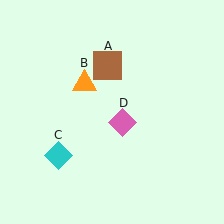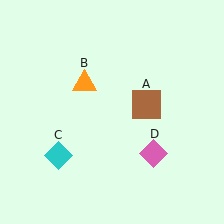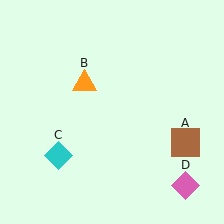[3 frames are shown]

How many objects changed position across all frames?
2 objects changed position: brown square (object A), pink diamond (object D).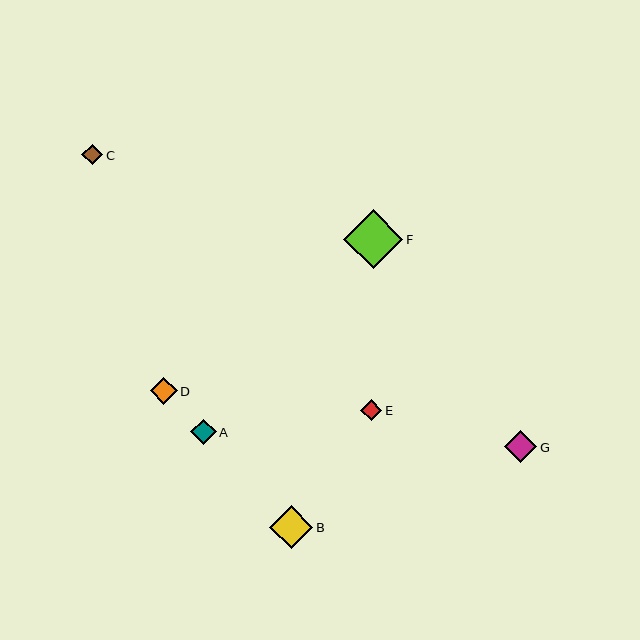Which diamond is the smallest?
Diamond C is the smallest with a size of approximately 21 pixels.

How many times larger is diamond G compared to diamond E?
Diamond G is approximately 1.5 times the size of diamond E.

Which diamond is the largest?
Diamond F is the largest with a size of approximately 59 pixels.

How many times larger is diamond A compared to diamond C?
Diamond A is approximately 1.2 times the size of diamond C.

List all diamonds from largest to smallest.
From largest to smallest: F, B, G, D, A, E, C.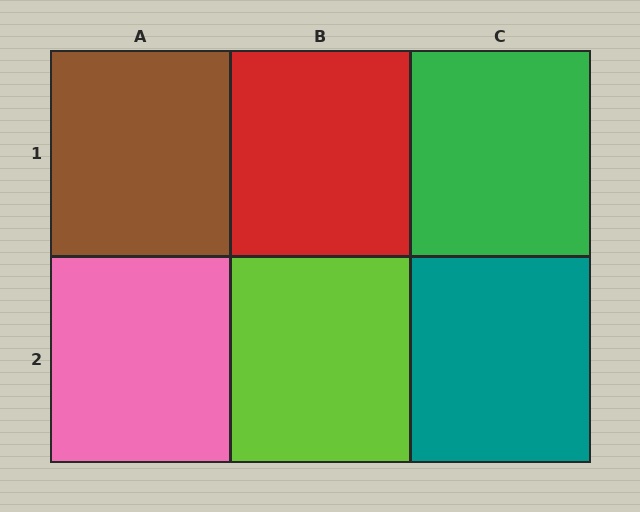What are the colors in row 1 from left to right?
Brown, red, green.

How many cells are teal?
1 cell is teal.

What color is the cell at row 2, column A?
Pink.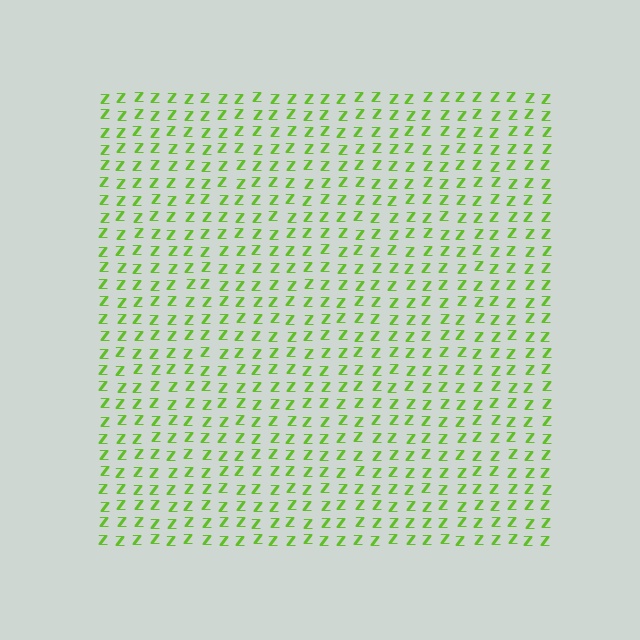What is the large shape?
The large shape is a square.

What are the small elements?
The small elements are letter Z's.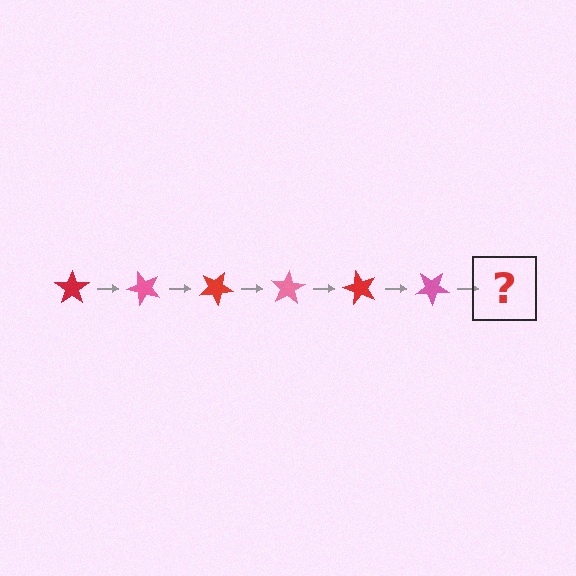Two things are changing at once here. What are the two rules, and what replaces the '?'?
The two rules are that it rotates 50 degrees each step and the color cycles through red and pink. The '?' should be a red star, rotated 300 degrees from the start.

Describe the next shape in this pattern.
It should be a red star, rotated 300 degrees from the start.